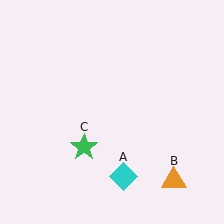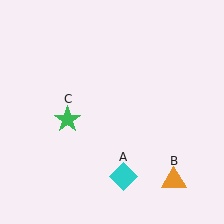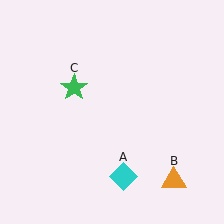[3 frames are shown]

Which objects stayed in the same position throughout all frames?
Cyan diamond (object A) and orange triangle (object B) remained stationary.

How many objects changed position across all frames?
1 object changed position: green star (object C).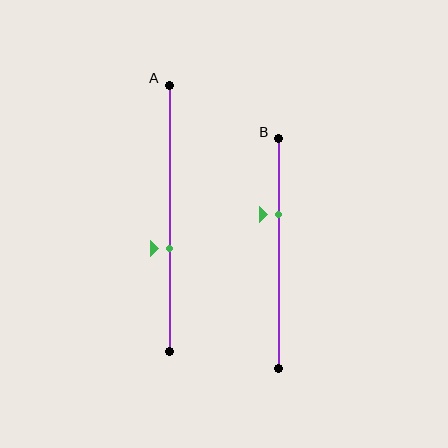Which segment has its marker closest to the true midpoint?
Segment A has its marker closest to the true midpoint.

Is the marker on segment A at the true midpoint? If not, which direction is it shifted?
No, the marker on segment A is shifted downward by about 11% of the segment length.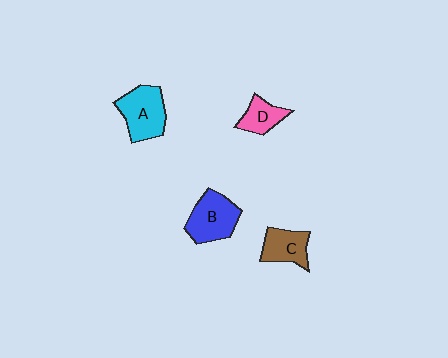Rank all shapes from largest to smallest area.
From largest to smallest: A (cyan), B (blue), C (brown), D (pink).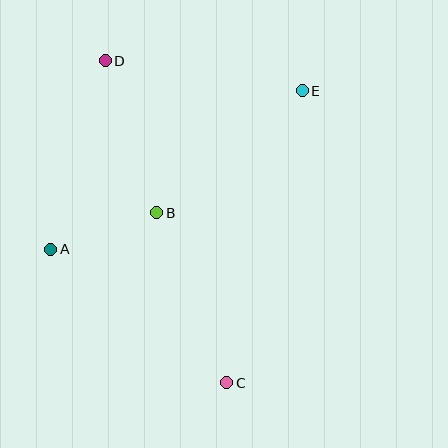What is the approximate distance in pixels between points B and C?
The distance between B and C is approximately 184 pixels.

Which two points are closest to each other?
Points A and B are closest to each other.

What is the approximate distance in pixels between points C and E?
The distance between C and E is approximately 302 pixels.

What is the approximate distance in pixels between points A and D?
The distance between A and D is approximately 196 pixels.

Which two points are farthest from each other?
Points C and D are farthest from each other.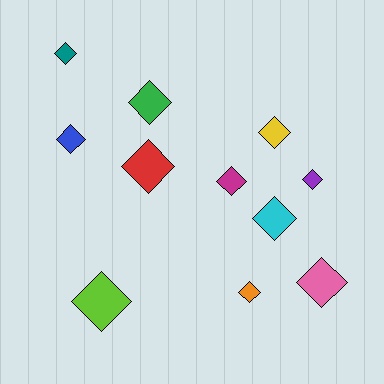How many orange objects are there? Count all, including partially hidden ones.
There is 1 orange object.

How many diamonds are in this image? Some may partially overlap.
There are 11 diamonds.